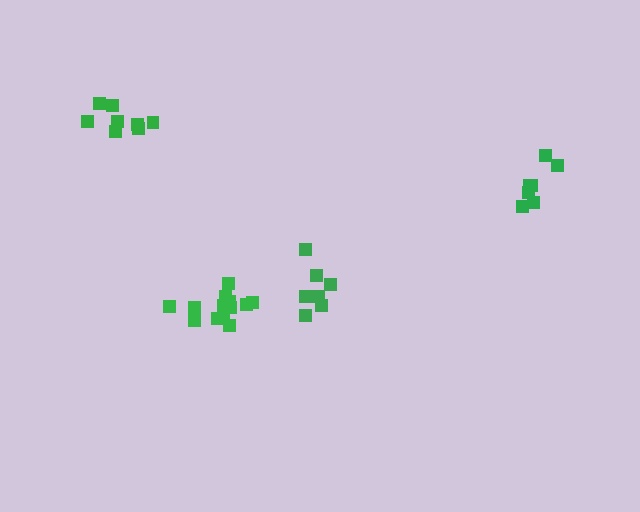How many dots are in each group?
Group 1: 7 dots, Group 2: 13 dots, Group 3: 7 dots, Group 4: 8 dots (35 total).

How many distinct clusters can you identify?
There are 4 distinct clusters.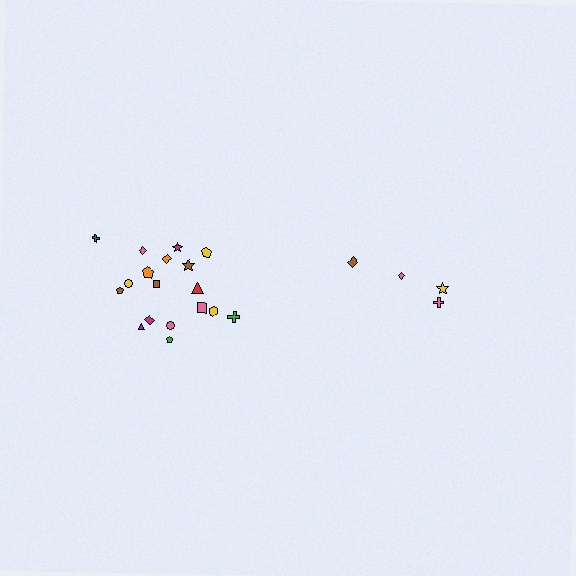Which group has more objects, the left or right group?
The left group.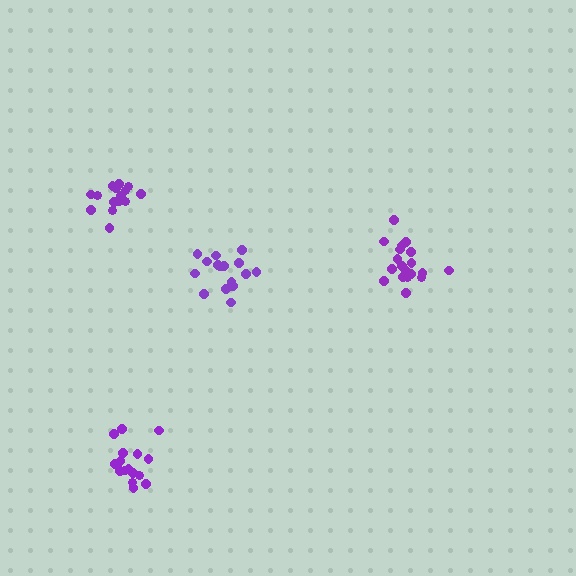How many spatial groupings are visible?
There are 4 spatial groupings.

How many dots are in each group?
Group 1: 16 dots, Group 2: 20 dots, Group 3: 16 dots, Group 4: 15 dots (67 total).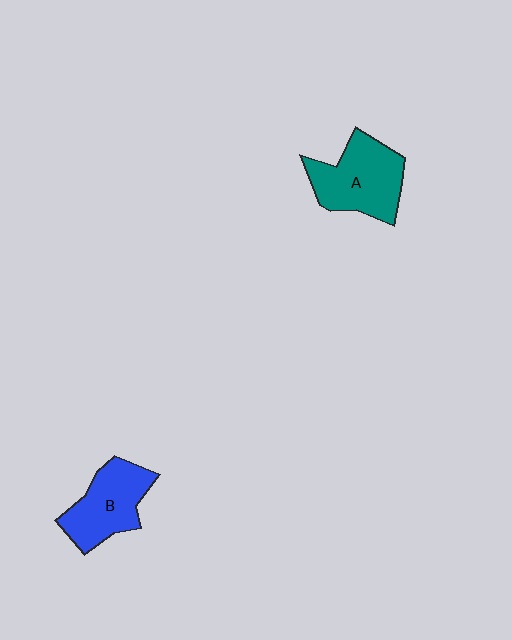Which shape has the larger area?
Shape A (teal).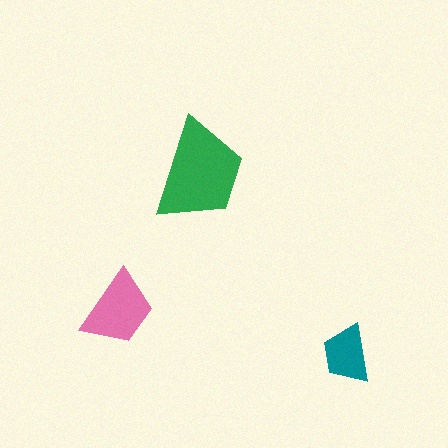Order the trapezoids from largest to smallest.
the green one, the pink one, the teal one.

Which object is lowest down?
The teal trapezoid is bottommost.